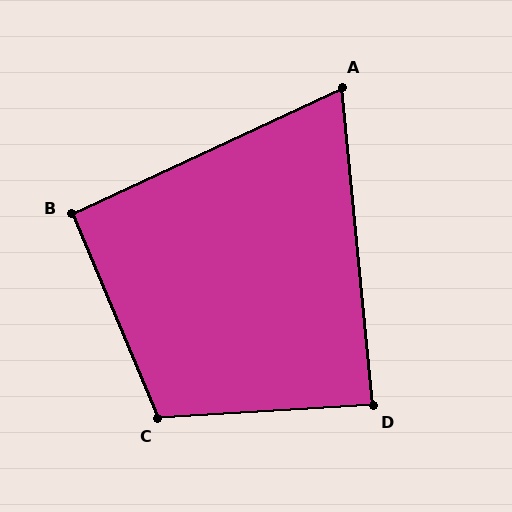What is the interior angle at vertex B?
Approximately 92 degrees (approximately right).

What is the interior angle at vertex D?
Approximately 88 degrees (approximately right).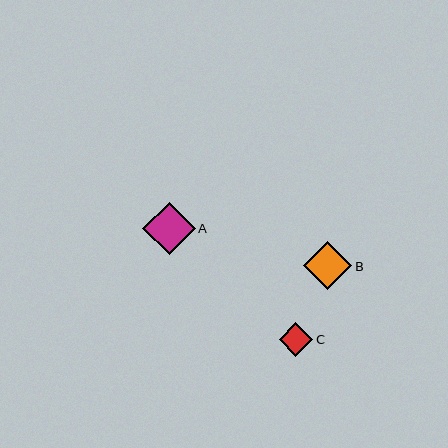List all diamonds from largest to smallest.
From largest to smallest: A, B, C.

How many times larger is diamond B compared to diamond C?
Diamond B is approximately 1.4 times the size of diamond C.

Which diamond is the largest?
Diamond A is the largest with a size of approximately 52 pixels.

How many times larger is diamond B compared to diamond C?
Diamond B is approximately 1.4 times the size of diamond C.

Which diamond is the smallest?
Diamond C is the smallest with a size of approximately 34 pixels.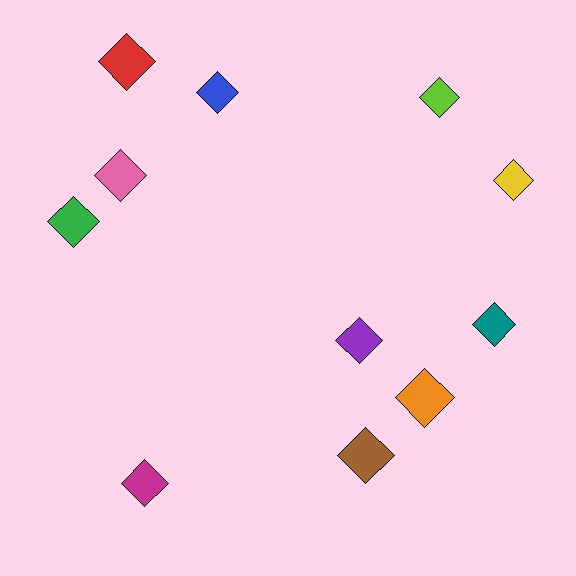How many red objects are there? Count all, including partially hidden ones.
There is 1 red object.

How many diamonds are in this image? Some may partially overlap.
There are 11 diamonds.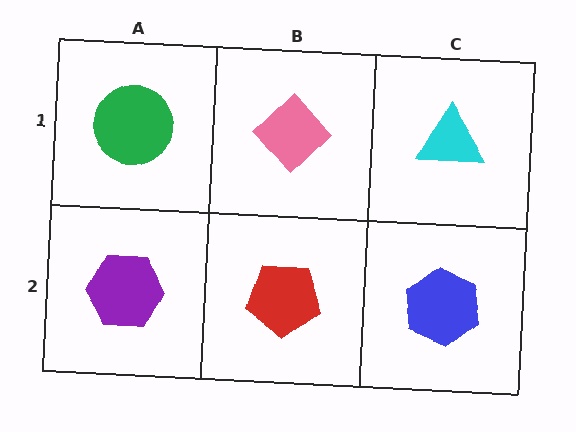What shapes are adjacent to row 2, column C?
A cyan triangle (row 1, column C), a red pentagon (row 2, column B).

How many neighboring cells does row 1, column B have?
3.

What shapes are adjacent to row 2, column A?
A green circle (row 1, column A), a red pentagon (row 2, column B).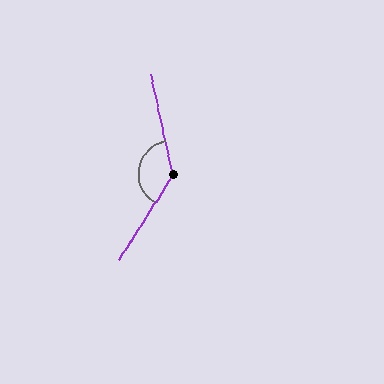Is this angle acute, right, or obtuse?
It is obtuse.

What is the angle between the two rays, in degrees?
Approximately 135 degrees.